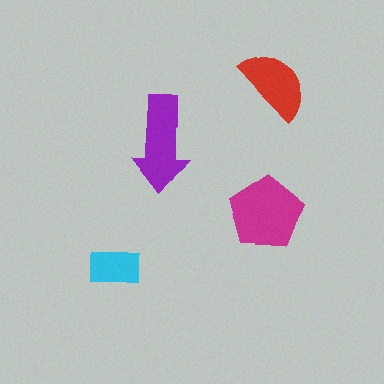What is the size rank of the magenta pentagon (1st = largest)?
1st.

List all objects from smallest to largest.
The cyan rectangle, the red semicircle, the purple arrow, the magenta pentagon.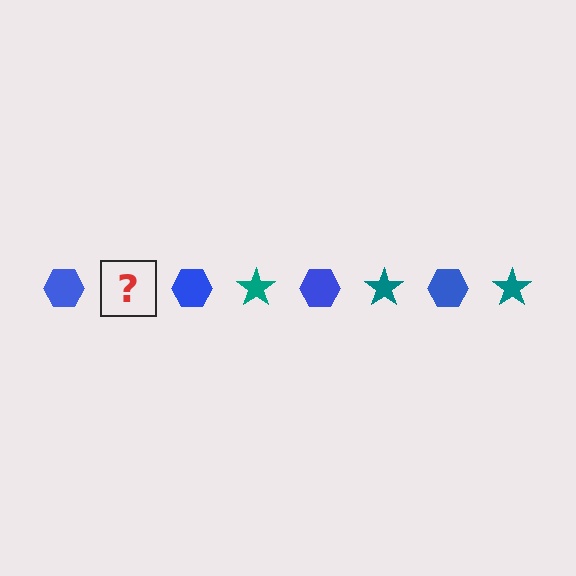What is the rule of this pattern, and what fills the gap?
The rule is that the pattern alternates between blue hexagon and teal star. The gap should be filled with a teal star.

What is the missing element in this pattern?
The missing element is a teal star.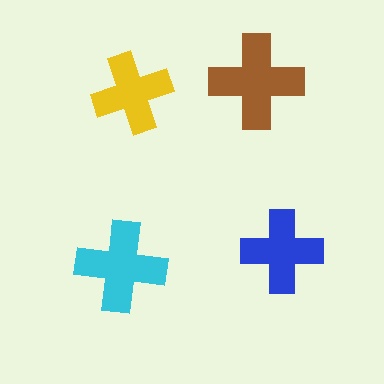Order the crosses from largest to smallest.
the brown one, the cyan one, the blue one, the yellow one.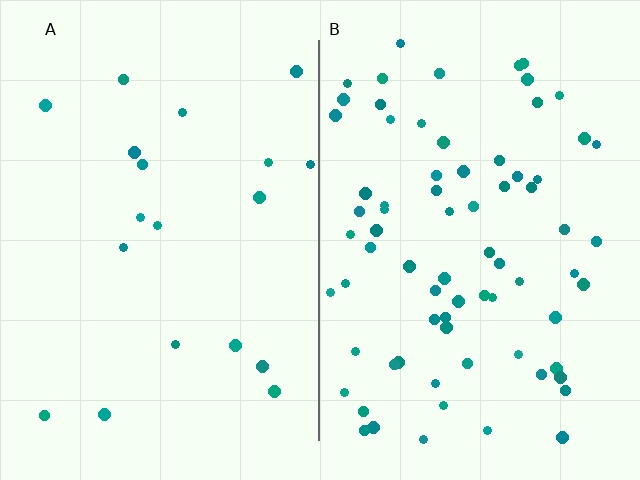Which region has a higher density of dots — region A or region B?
B (the right).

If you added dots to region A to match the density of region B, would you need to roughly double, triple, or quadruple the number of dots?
Approximately quadruple.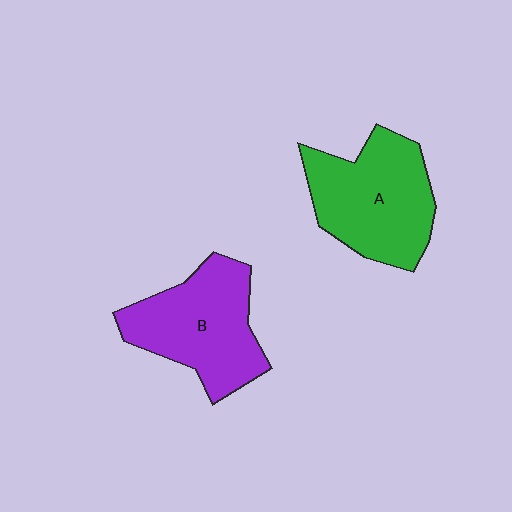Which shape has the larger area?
Shape A (green).